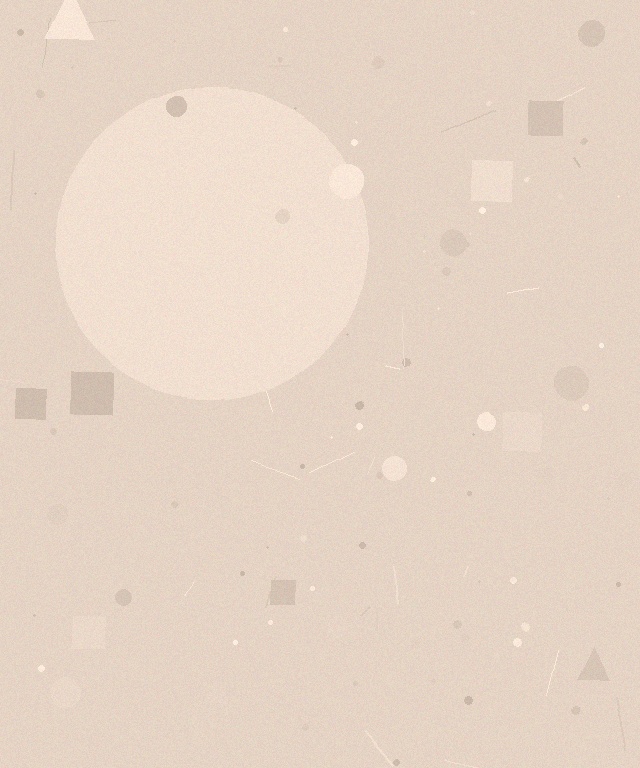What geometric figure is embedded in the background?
A circle is embedded in the background.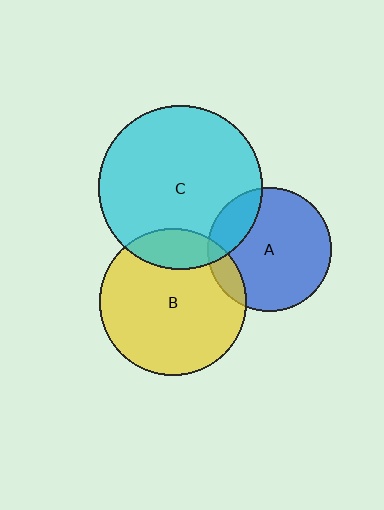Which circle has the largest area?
Circle C (cyan).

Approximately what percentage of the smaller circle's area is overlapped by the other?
Approximately 10%.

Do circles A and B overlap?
Yes.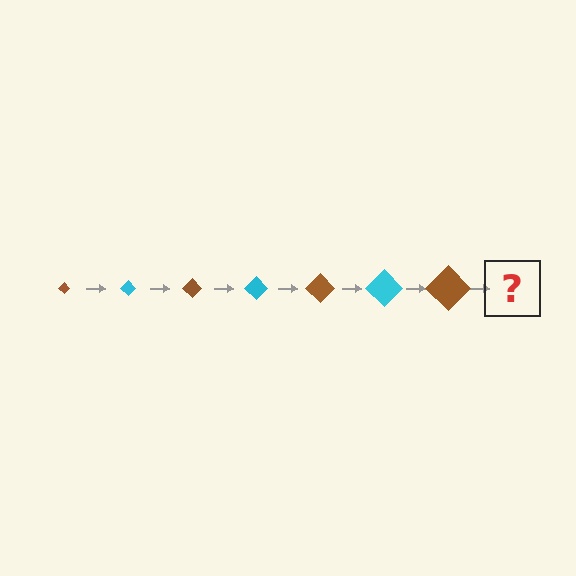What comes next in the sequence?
The next element should be a cyan diamond, larger than the previous one.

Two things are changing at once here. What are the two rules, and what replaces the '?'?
The two rules are that the diamond grows larger each step and the color cycles through brown and cyan. The '?' should be a cyan diamond, larger than the previous one.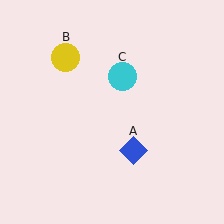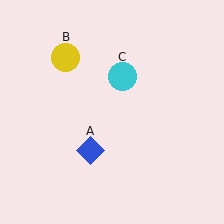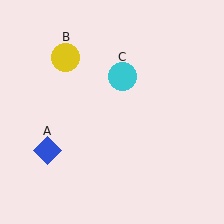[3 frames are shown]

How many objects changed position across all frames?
1 object changed position: blue diamond (object A).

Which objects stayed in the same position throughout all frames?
Yellow circle (object B) and cyan circle (object C) remained stationary.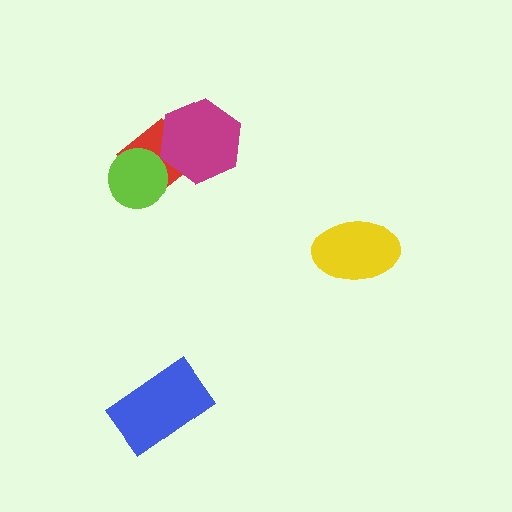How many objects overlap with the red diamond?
2 objects overlap with the red diamond.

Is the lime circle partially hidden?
No, no other shape covers it.